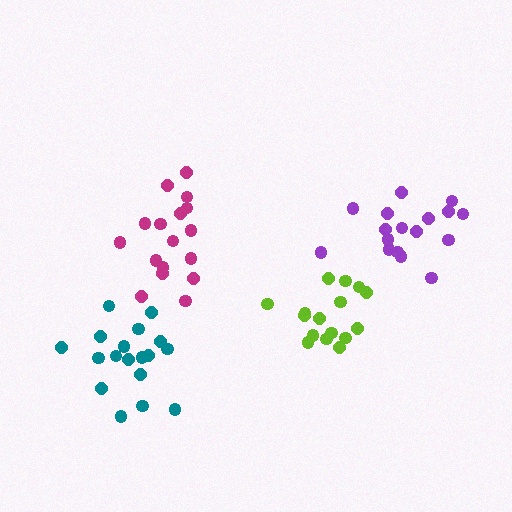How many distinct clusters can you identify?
There are 4 distinct clusters.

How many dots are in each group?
Group 1: 18 dots, Group 2: 16 dots, Group 3: 17 dots, Group 4: 17 dots (68 total).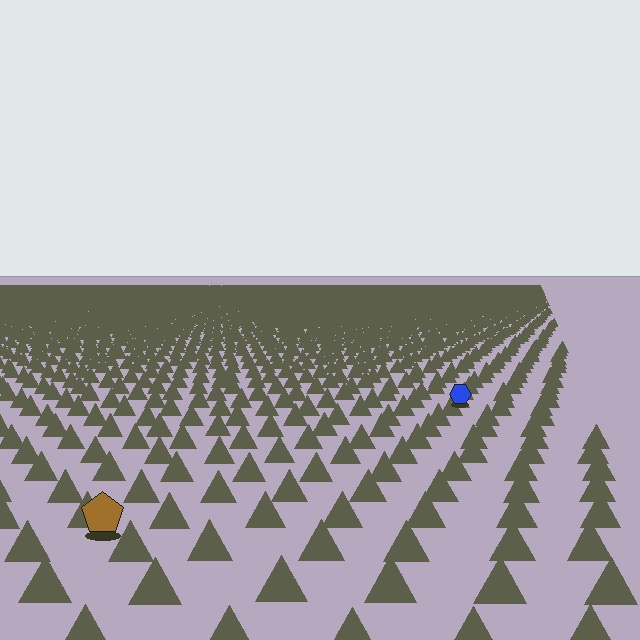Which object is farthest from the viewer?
The blue hexagon is farthest from the viewer. It appears smaller and the ground texture around it is denser.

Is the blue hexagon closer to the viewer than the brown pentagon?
No. The brown pentagon is closer — you can tell from the texture gradient: the ground texture is coarser near it.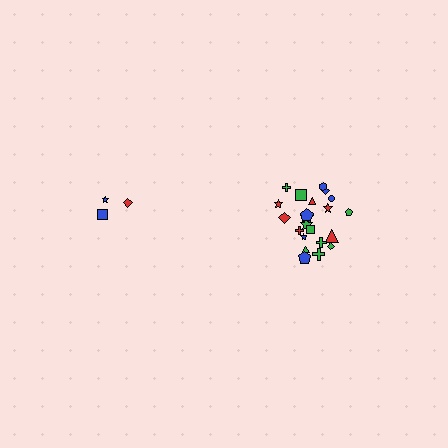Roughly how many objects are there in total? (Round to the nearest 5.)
Roughly 25 objects in total.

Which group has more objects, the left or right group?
The right group.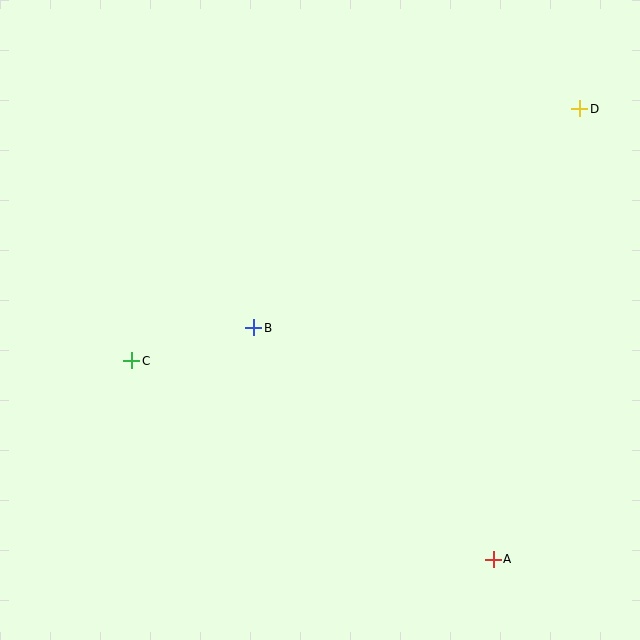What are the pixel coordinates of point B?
Point B is at (254, 328).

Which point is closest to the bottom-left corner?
Point C is closest to the bottom-left corner.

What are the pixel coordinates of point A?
Point A is at (493, 559).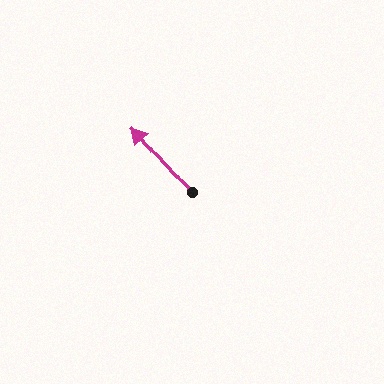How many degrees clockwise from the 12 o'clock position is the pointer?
Approximately 318 degrees.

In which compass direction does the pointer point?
Northwest.